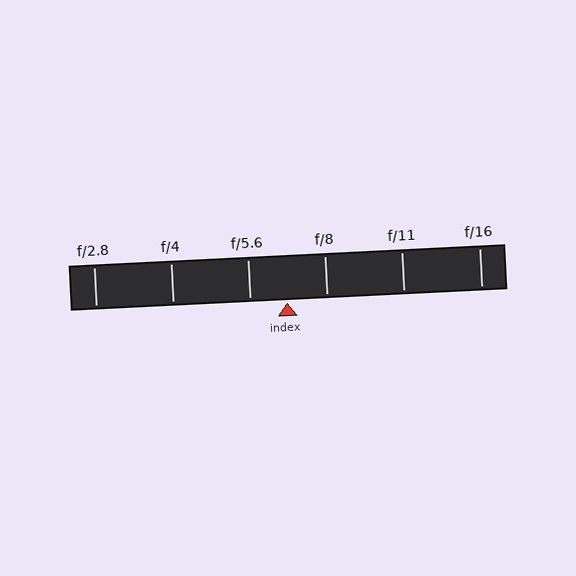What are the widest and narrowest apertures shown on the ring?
The widest aperture shown is f/2.8 and the narrowest is f/16.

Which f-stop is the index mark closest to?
The index mark is closest to f/5.6.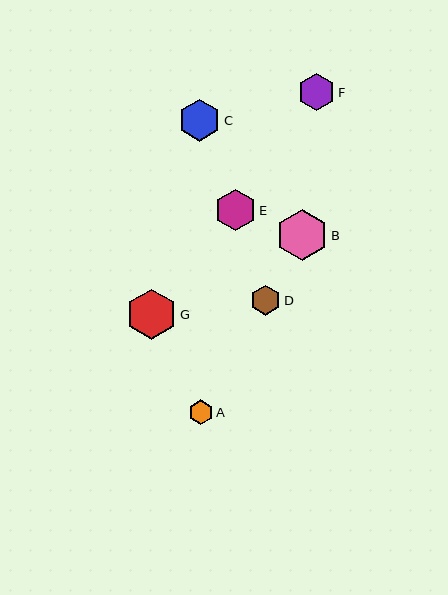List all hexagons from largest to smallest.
From largest to smallest: B, G, C, E, F, D, A.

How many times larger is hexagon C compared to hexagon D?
Hexagon C is approximately 1.4 times the size of hexagon D.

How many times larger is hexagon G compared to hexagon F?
Hexagon G is approximately 1.4 times the size of hexagon F.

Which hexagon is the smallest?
Hexagon A is the smallest with a size of approximately 25 pixels.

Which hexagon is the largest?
Hexagon B is the largest with a size of approximately 52 pixels.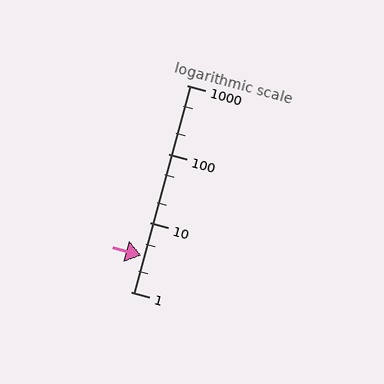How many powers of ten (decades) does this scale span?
The scale spans 3 decades, from 1 to 1000.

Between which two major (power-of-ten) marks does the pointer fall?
The pointer is between 1 and 10.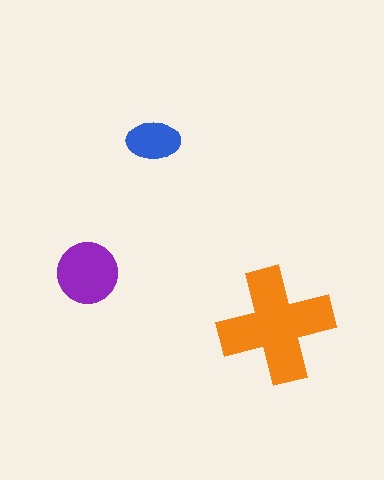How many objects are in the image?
There are 3 objects in the image.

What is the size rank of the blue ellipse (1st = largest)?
3rd.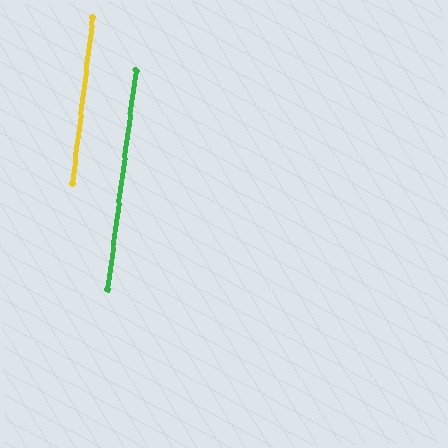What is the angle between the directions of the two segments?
Approximately 0 degrees.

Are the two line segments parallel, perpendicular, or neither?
Parallel — their directions differ by only 0.3°.